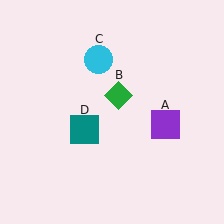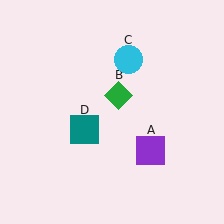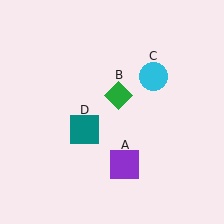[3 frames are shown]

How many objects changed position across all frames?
2 objects changed position: purple square (object A), cyan circle (object C).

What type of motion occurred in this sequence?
The purple square (object A), cyan circle (object C) rotated clockwise around the center of the scene.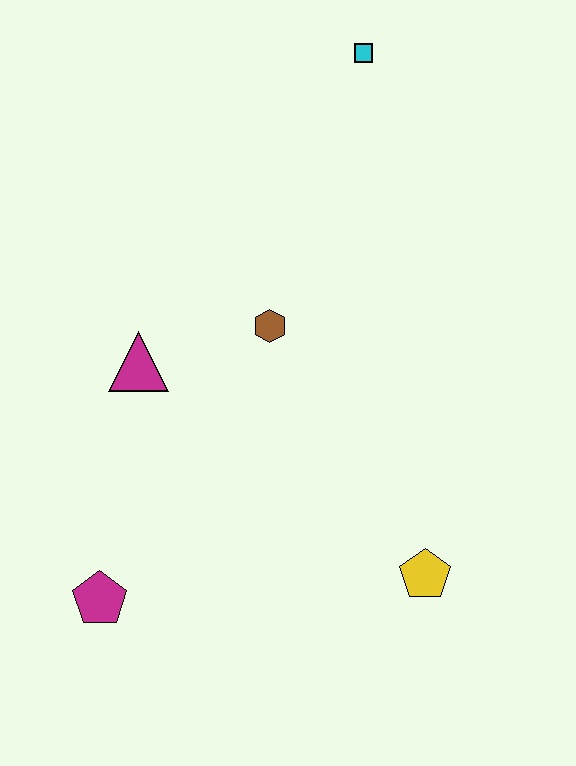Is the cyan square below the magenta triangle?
No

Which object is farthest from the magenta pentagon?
The cyan square is farthest from the magenta pentagon.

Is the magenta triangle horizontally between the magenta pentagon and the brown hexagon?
Yes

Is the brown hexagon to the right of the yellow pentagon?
No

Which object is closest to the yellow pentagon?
The brown hexagon is closest to the yellow pentagon.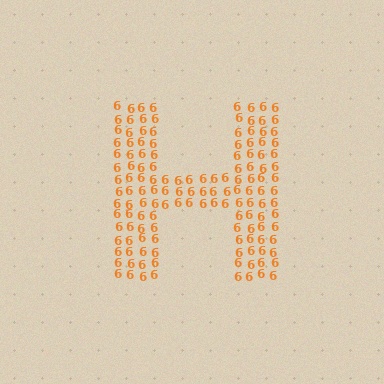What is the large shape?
The large shape is the letter H.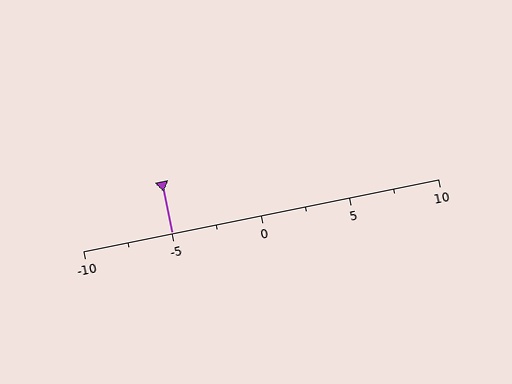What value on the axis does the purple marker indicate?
The marker indicates approximately -5.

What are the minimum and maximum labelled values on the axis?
The axis runs from -10 to 10.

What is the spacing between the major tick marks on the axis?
The major ticks are spaced 5 apart.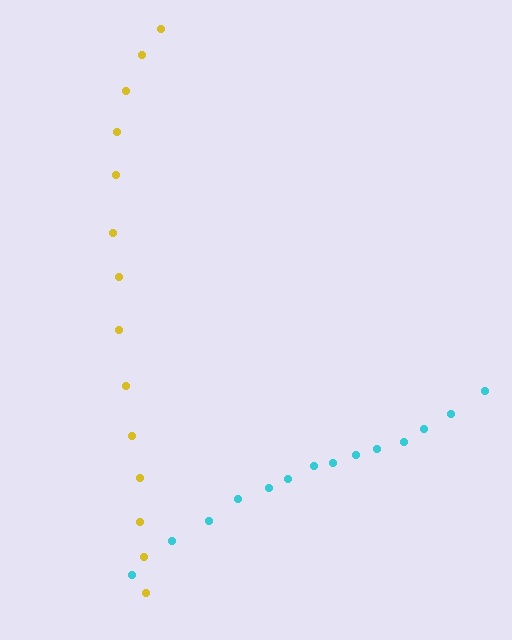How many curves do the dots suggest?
There are 2 distinct paths.